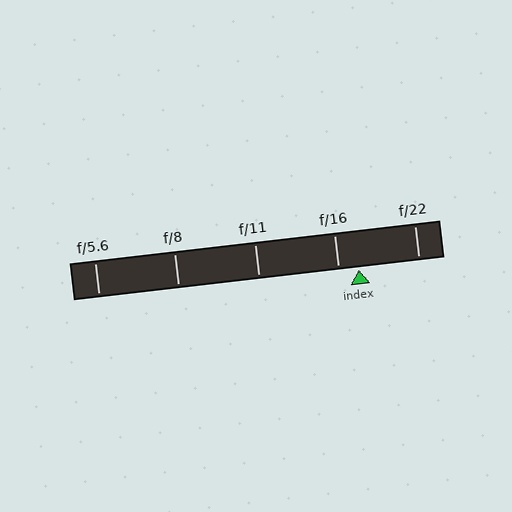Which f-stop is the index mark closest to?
The index mark is closest to f/16.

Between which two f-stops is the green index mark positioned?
The index mark is between f/16 and f/22.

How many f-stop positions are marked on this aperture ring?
There are 5 f-stop positions marked.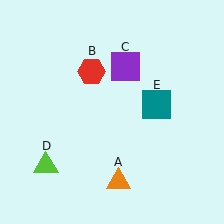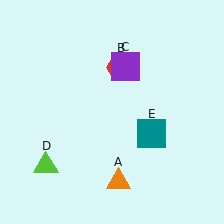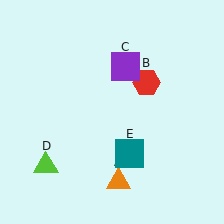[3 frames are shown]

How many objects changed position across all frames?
2 objects changed position: red hexagon (object B), teal square (object E).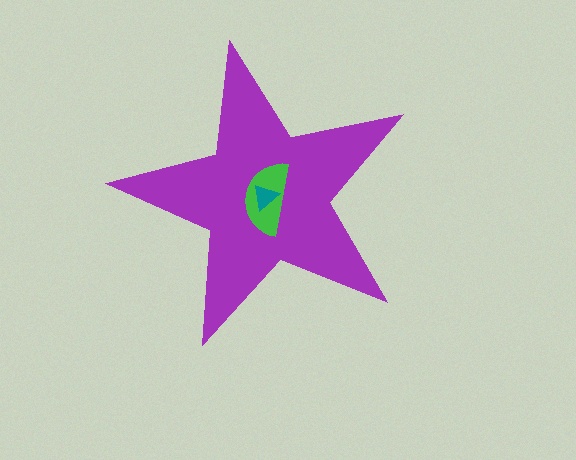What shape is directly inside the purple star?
The green semicircle.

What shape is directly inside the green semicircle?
The teal triangle.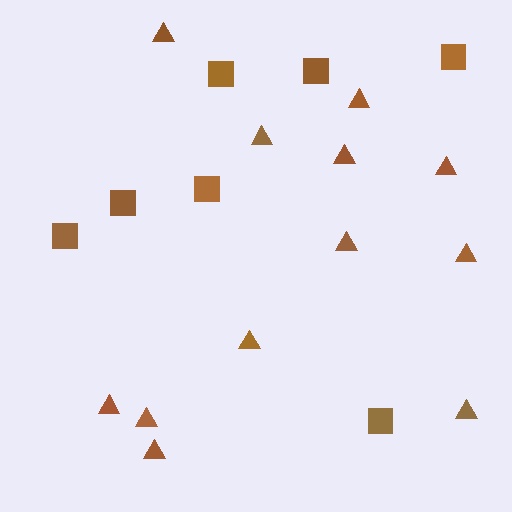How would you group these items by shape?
There are 2 groups: one group of triangles (12) and one group of squares (7).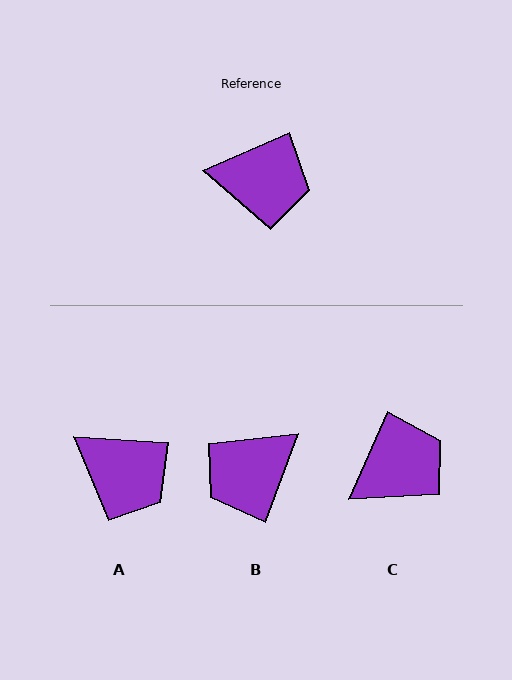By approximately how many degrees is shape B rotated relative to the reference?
Approximately 133 degrees clockwise.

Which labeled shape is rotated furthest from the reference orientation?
B, about 133 degrees away.